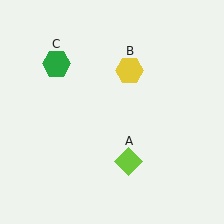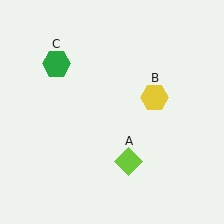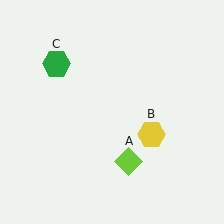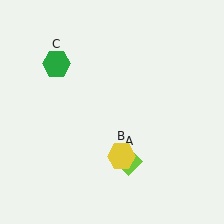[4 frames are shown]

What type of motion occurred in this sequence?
The yellow hexagon (object B) rotated clockwise around the center of the scene.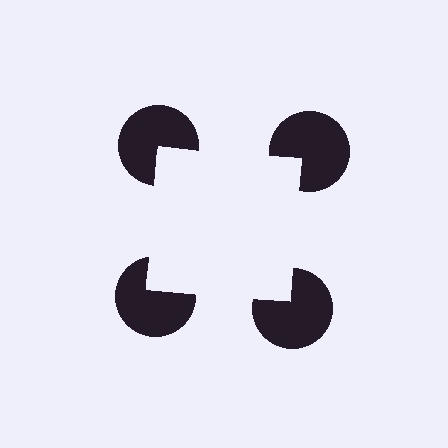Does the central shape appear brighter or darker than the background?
It typically appears slightly brighter than the background, even though no actual brightness change is drawn.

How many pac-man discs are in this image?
There are 4 — one at each vertex of the illusory square.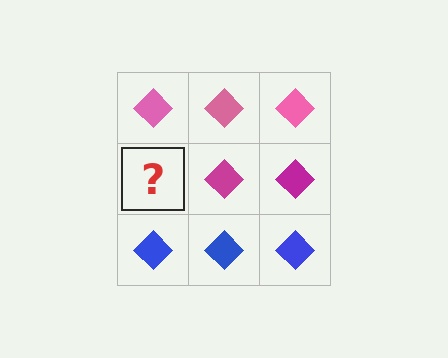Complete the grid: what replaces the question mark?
The question mark should be replaced with a magenta diamond.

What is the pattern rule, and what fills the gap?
The rule is that each row has a consistent color. The gap should be filled with a magenta diamond.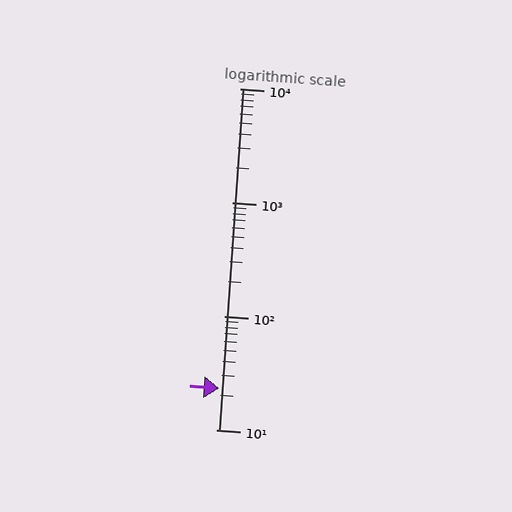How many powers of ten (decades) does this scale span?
The scale spans 3 decades, from 10 to 10000.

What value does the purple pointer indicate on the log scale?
The pointer indicates approximately 23.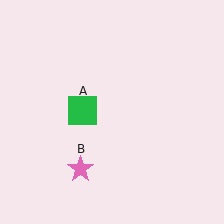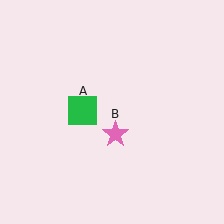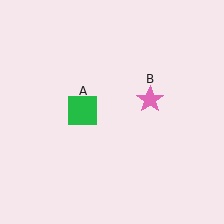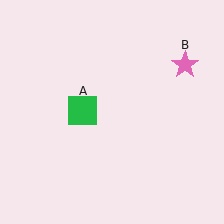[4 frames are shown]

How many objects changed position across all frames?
1 object changed position: pink star (object B).